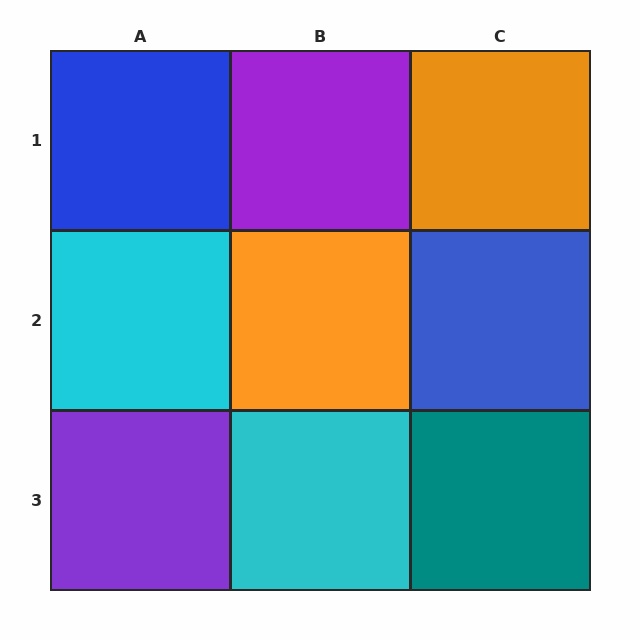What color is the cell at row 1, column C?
Orange.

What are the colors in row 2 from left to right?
Cyan, orange, blue.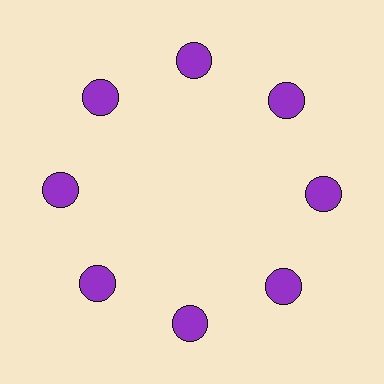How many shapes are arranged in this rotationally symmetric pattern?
There are 8 shapes, arranged in 8 groups of 1.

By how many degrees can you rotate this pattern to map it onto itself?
The pattern maps onto itself every 45 degrees of rotation.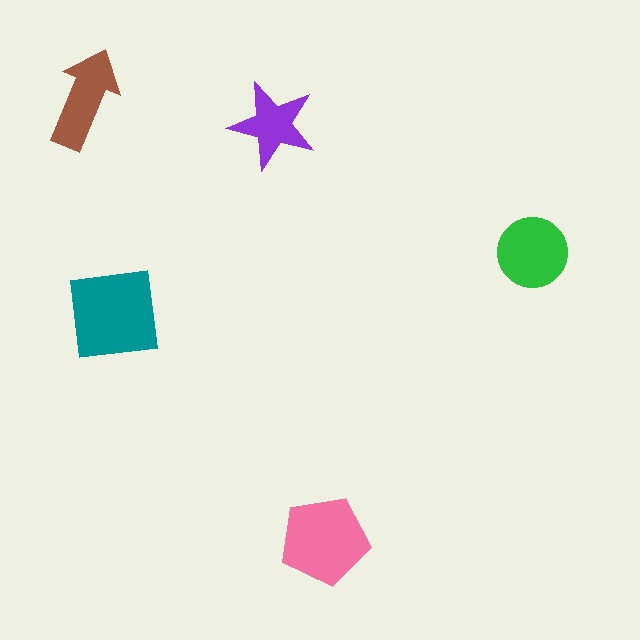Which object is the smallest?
The purple star.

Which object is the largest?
The teal square.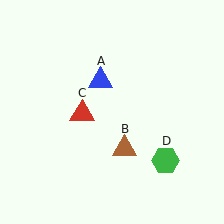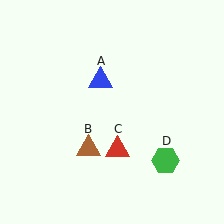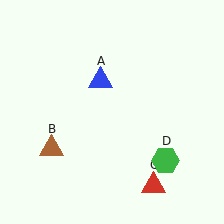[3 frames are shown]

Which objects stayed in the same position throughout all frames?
Blue triangle (object A) and green hexagon (object D) remained stationary.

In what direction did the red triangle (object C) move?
The red triangle (object C) moved down and to the right.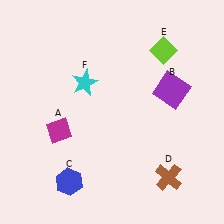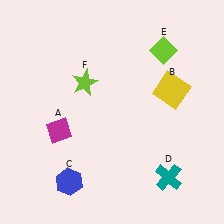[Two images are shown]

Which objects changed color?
B changed from purple to yellow. D changed from brown to teal. F changed from cyan to lime.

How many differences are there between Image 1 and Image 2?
There are 3 differences between the two images.